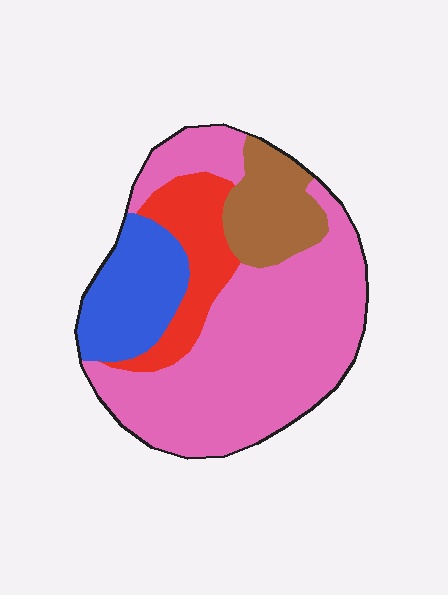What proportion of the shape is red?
Red takes up about one eighth (1/8) of the shape.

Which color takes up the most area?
Pink, at roughly 55%.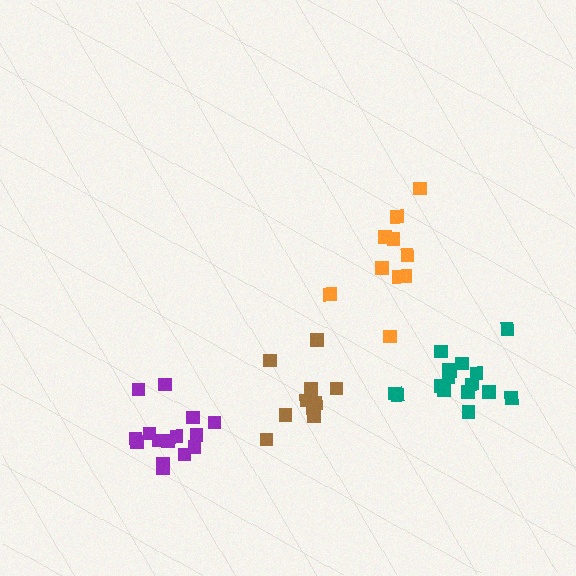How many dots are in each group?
Group 1: 10 dots, Group 2: 11 dots, Group 3: 16 dots, Group 4: 15 dots (52 total).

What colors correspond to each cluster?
The clusters are colored: orange, brown, teal, purple.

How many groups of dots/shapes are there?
There are 4 groups.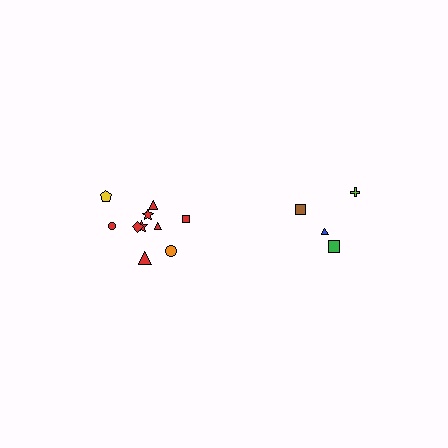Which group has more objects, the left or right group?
The left group.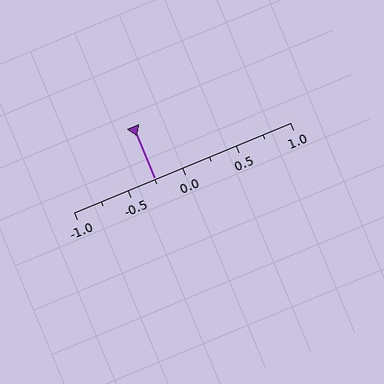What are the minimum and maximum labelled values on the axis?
The axis runs from -1.0 to 1.0.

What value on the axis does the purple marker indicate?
The marker indicates approximately -0.25.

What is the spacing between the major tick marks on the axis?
The major ticks are spaced 0.5 apart.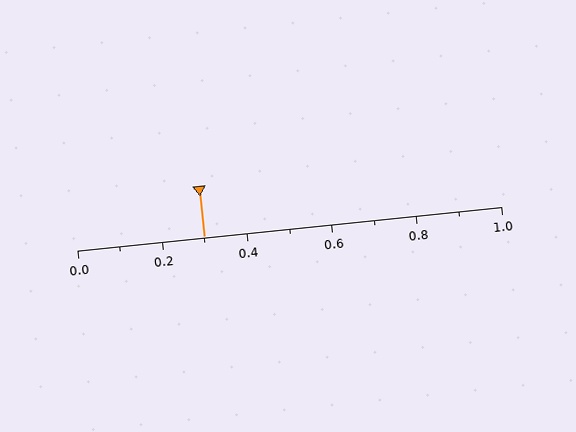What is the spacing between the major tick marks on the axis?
The major ticks are spaced 0.2 apart.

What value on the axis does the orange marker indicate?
The marker indicates approximately 0.3.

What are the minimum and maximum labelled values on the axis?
The axis runs from 0.0 to 1.0.